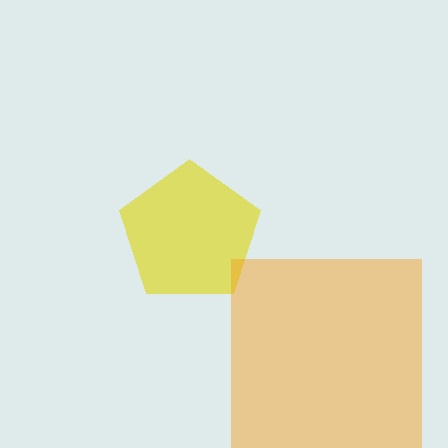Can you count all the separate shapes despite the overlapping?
Yes, there are 2 separate shapes.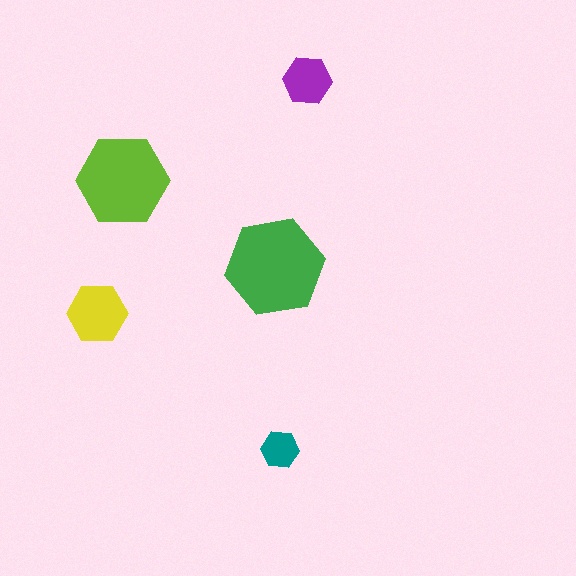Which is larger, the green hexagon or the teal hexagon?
The green one.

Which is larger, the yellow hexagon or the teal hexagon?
The yellow one.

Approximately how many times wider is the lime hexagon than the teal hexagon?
About 2.5 times wider.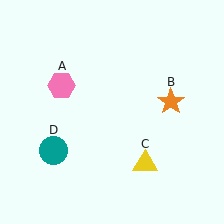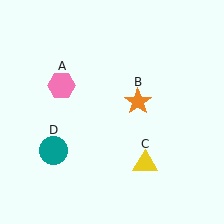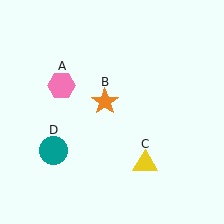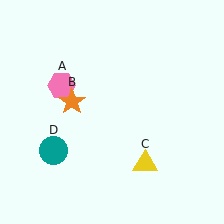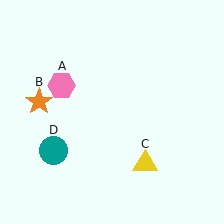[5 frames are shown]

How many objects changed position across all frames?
1 object changed position: orange star (object B).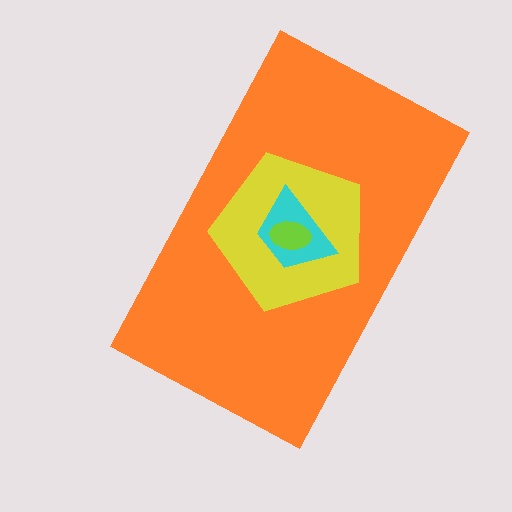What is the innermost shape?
The lime ellipse.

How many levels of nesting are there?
4.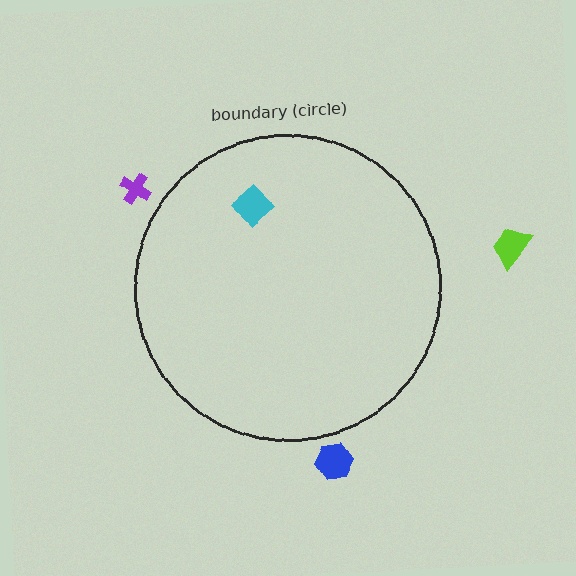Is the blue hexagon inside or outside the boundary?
Outside.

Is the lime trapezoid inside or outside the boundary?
Outside.